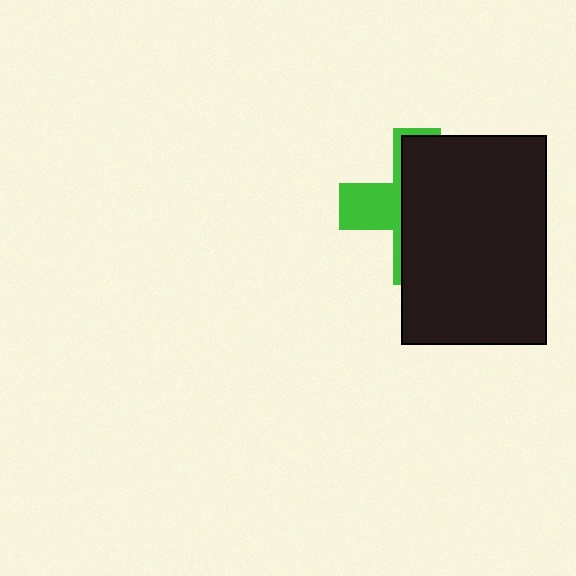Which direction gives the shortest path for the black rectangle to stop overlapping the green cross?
Moving right gives the shortest separation.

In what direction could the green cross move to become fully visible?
The green cross could move left. That would shift it out from behind the black rectangle entirely.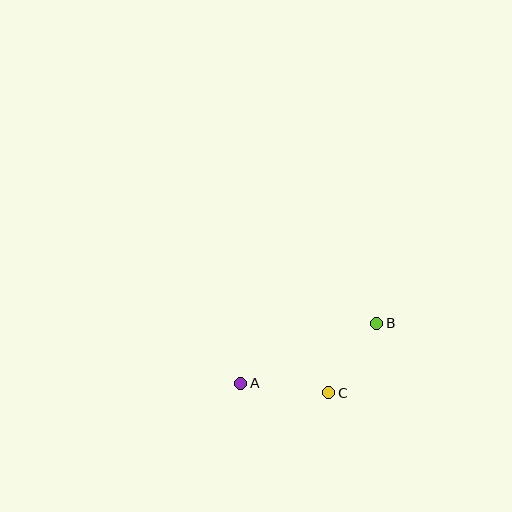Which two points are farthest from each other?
Points A and B are farthest from each other.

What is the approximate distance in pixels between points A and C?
The distance between A and C is approximately 89 pixels.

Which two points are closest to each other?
Points B and C are closest to each other.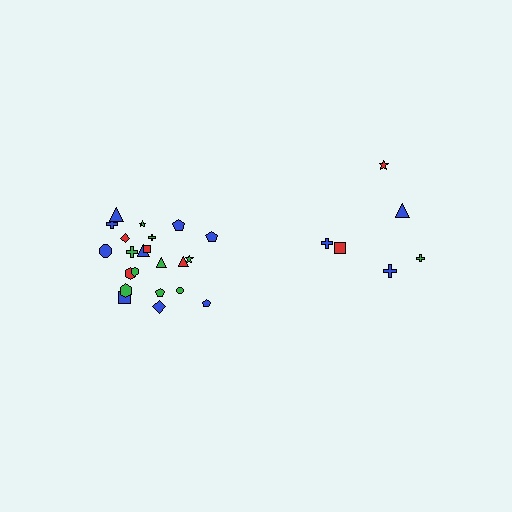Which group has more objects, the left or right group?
The left group.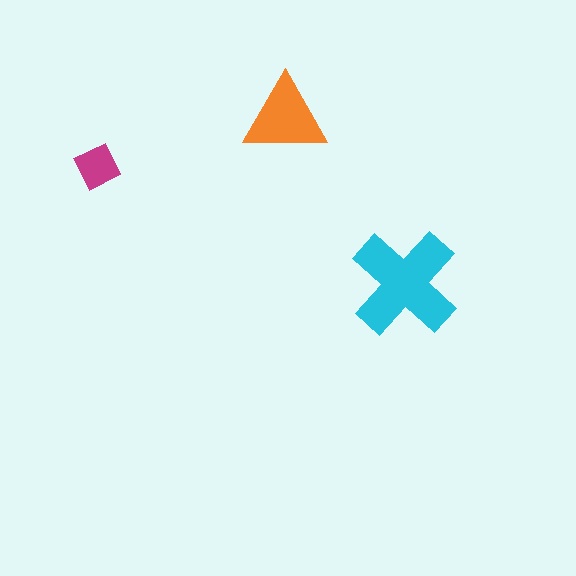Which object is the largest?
The cyan cross.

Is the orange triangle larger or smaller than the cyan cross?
Smaller.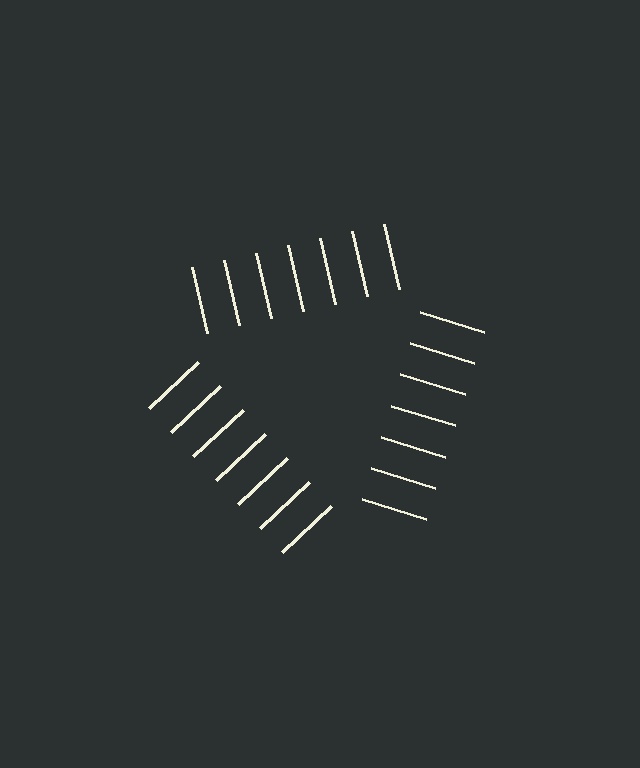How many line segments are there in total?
21 — 7 along each of the 3 edges.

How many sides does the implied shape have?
3 sides — the line-ends trace a triangle.